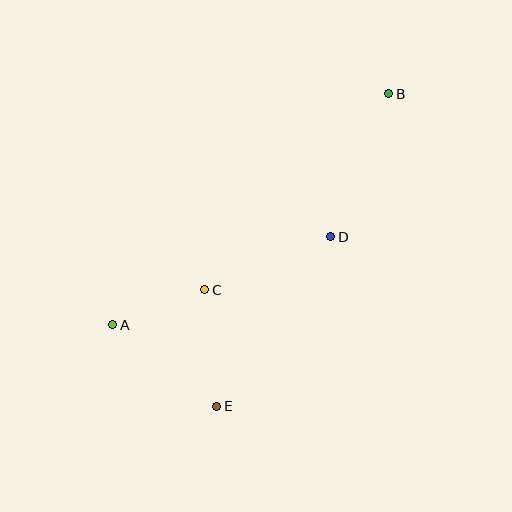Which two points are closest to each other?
Points A and C are closest to each other.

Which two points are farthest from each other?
Points A and B are farthest from each other.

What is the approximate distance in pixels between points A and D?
The distance between A and D is approximately 235 pixels.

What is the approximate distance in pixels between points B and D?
The distance between B and D is approximately 154 pixels.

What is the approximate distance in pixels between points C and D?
The distance between C and D is approximately 136 pixels.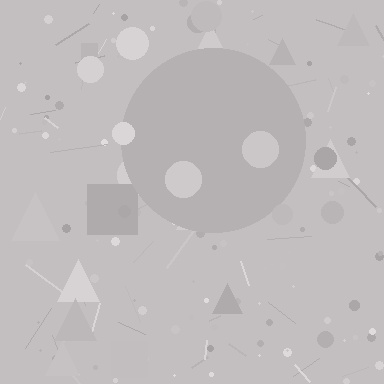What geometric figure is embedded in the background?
A circle is embedded in the background.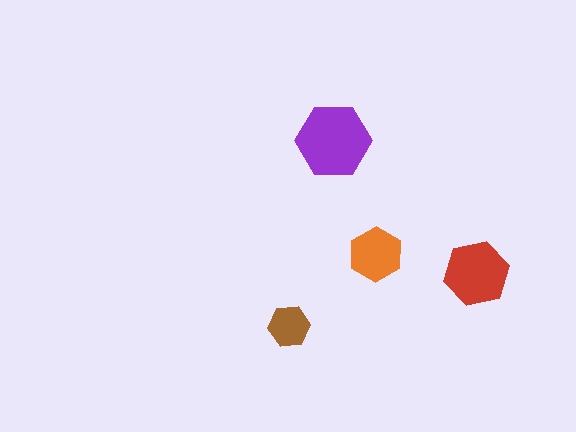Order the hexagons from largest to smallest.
the purple one, the red one, the orange one, the brown one.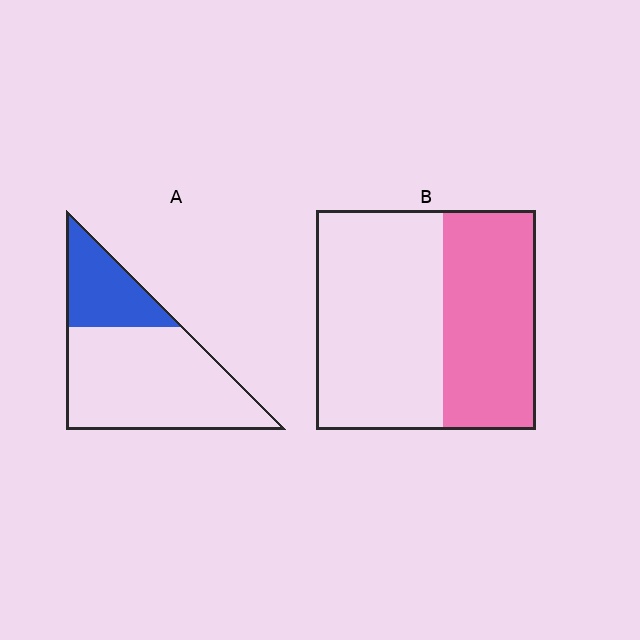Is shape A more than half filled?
No.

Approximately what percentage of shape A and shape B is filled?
A is approximately 30% and B is approximately 40%.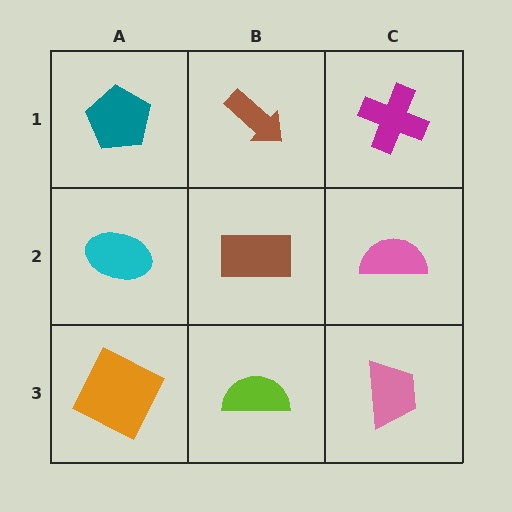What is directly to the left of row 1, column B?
A teal pentagon.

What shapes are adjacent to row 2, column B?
A brown arrow (row 1, column B), a lime semicircle (row 3, column B), a cyan ellipse (row 2, column A), a pink semicircle (row 2, column C).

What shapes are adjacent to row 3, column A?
A cyan ellipse (row 2, column A), a lime semicircle (row 3, column B).